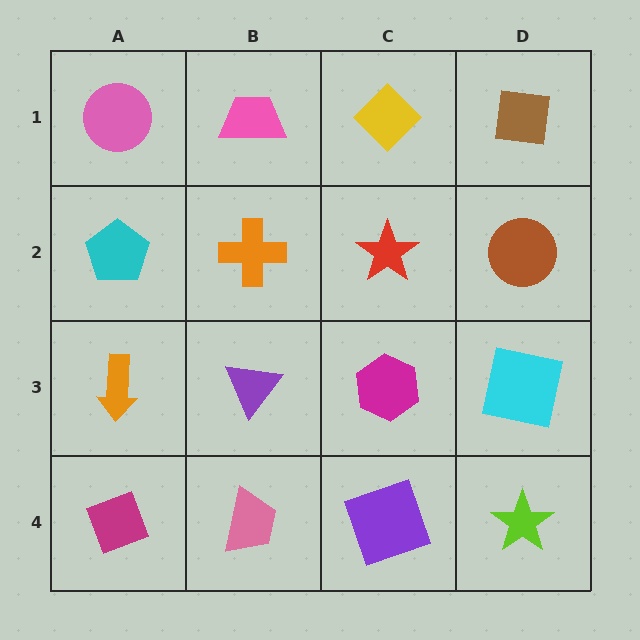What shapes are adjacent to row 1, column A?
A cyan pentagon (row 2, column A), a pink trapezoid (row 1, column B).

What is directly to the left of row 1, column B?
A pink circle.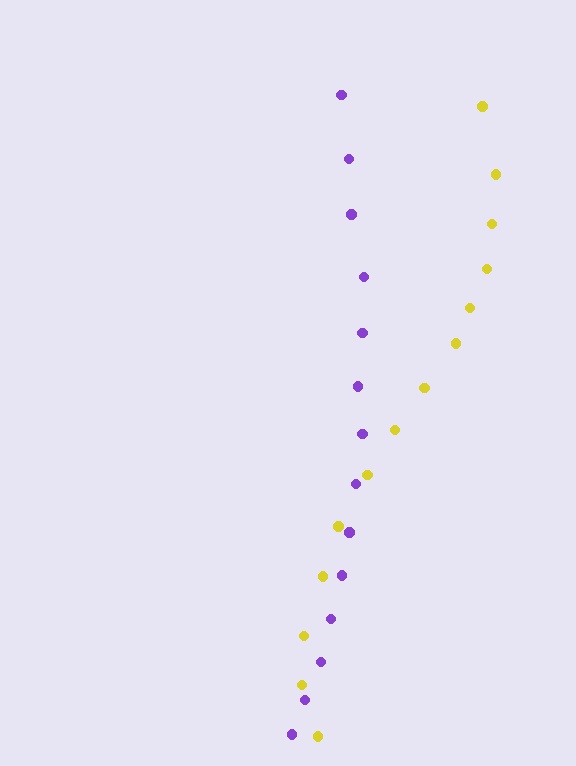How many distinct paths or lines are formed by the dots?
There are 2 distinct paths.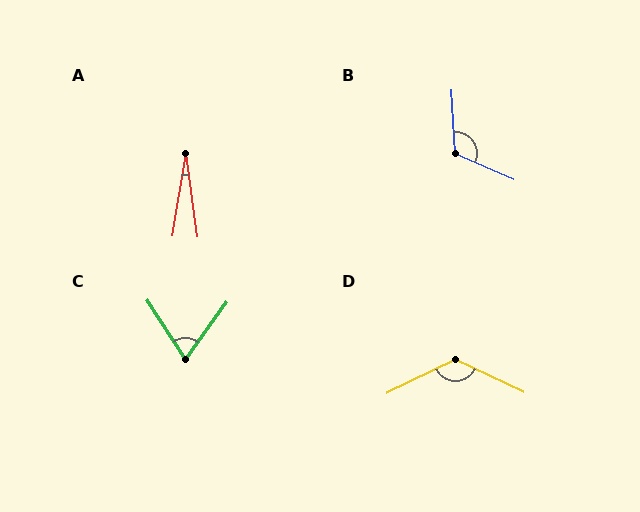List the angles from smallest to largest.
A (17°), C (69°), B (116°), D (128°).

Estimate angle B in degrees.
Approximately 116 degrees.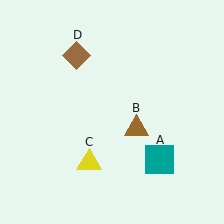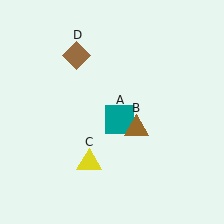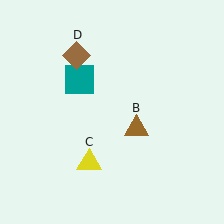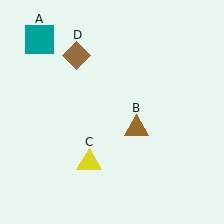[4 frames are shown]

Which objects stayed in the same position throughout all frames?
Brown triangle (object B) and yellow triangle (object C) and brown diamond (object D) remained stationary.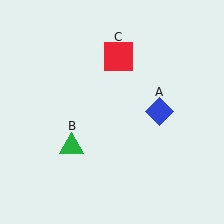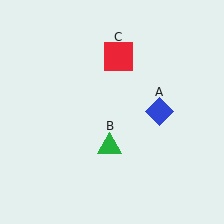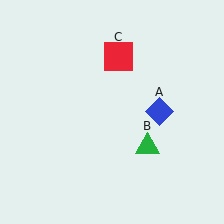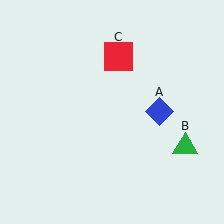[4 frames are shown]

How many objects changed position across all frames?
1 object changed position: green triangle (object B).